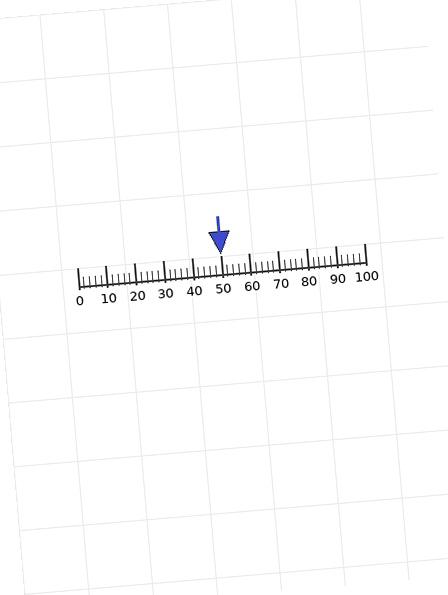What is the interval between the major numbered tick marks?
The major tick marks are spaced 10 units apart.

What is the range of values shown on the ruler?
The ruler shows values from 0 to 100.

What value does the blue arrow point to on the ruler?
The blue arrow points to approximately 50.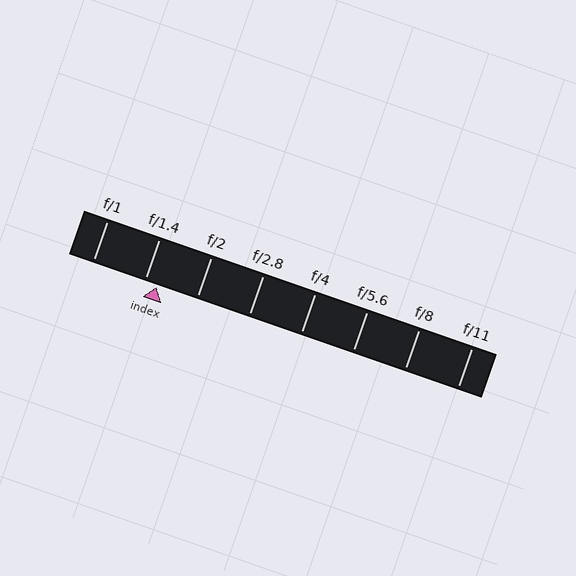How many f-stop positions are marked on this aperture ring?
There are 8 f-stop positions marked.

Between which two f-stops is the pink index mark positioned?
The index mark is between f/1.4 and f/2.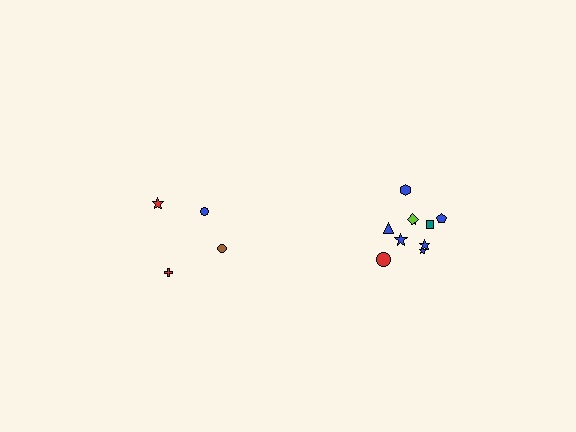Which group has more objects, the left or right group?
The right group.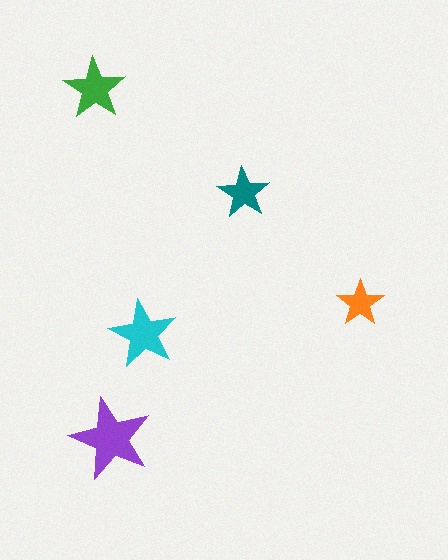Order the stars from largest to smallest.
the purple one, the cyan one, the green one, the teal one, the orange one.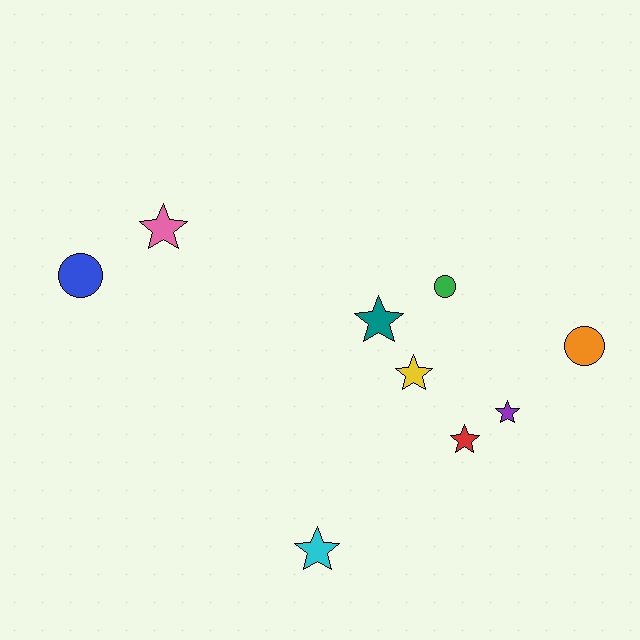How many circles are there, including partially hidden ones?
There are 3 circles.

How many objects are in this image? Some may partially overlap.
There are 9 objects.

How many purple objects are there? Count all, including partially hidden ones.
There is 1 purple object.